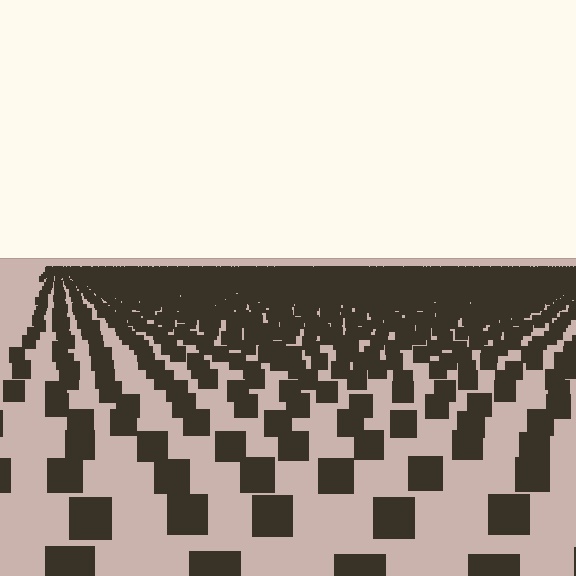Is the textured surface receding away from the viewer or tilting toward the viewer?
The surface is receding away from the viewer. Texture elements get smaller and denser toward the top.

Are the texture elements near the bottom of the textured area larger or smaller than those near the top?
Larger. Near the bottom, elements are closer to the viewer and appear at a bigger on-screen size.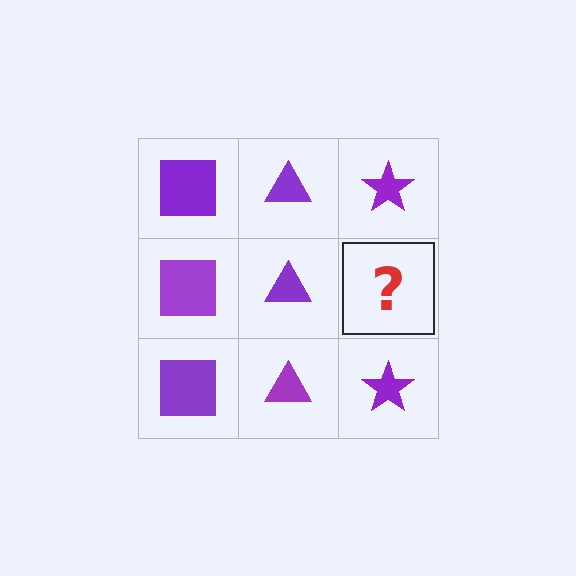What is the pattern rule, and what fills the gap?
The rule is that each column has a consistent shape. The gap should be filled with a purple star.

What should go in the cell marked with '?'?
The missing cell should contain a purple star.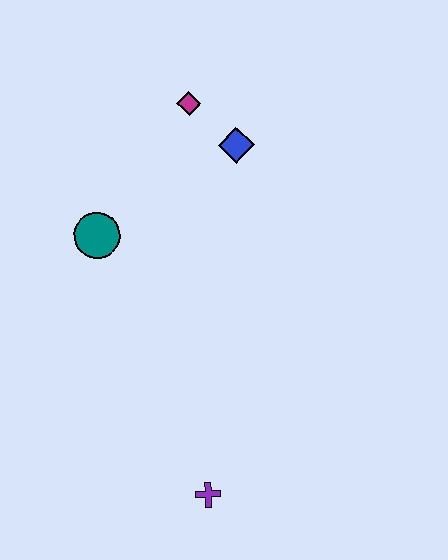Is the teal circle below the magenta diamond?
Yes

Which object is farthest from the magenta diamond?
The purple cross is farthest from the magenta diamond.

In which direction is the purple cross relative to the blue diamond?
The purple cross is below the blue diamond.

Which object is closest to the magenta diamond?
The blue diamond is closest to the magenta diamond.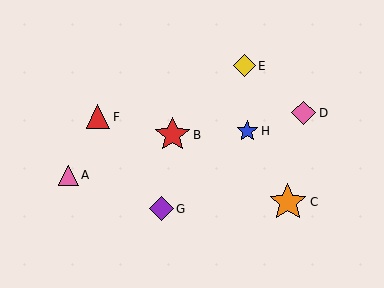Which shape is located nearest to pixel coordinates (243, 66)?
The yellow diamond (labeled E) at (244, 66) is nearest to that location.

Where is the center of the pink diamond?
The center of the pink diamond is at (304, 113).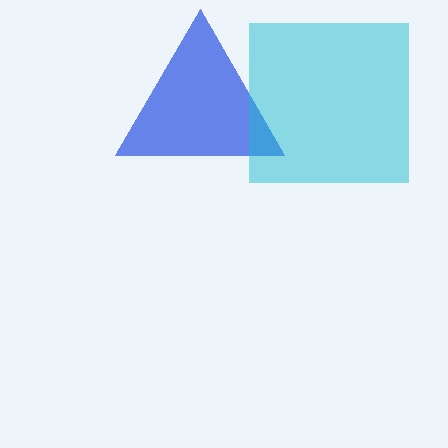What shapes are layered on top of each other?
The layered shapes are: a blue triangle, a cyan square.